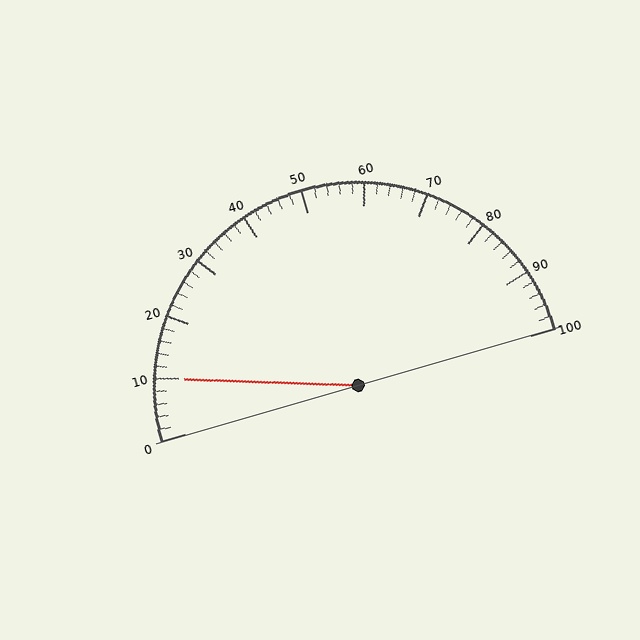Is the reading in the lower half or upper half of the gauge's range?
The reading is in the lower half of the range (0 to 100).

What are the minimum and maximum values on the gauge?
The gauge ranges from 0 to 100.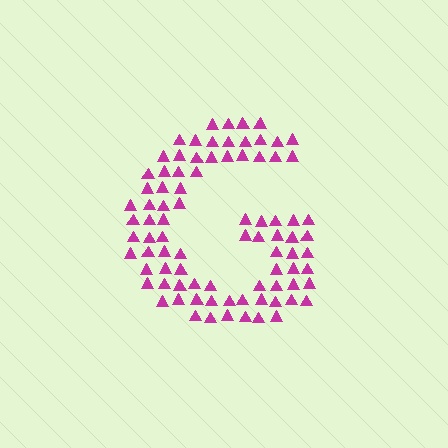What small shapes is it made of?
It is made of small triangles.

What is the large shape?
The large shape is the letter G.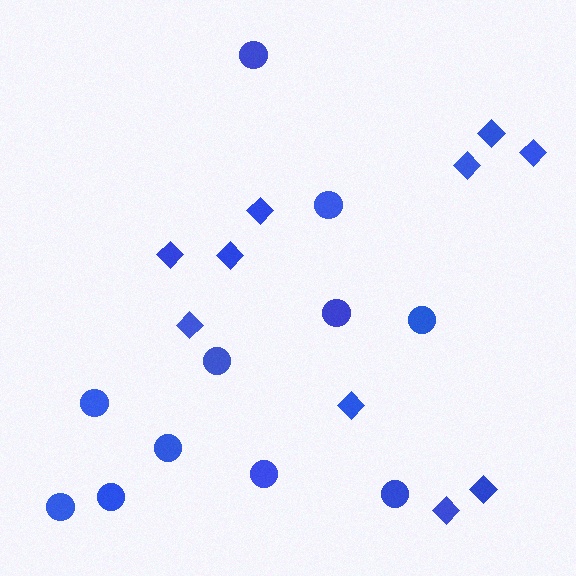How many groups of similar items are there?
There are 2 groups: one group of diamonds (10) and one group of circles (11).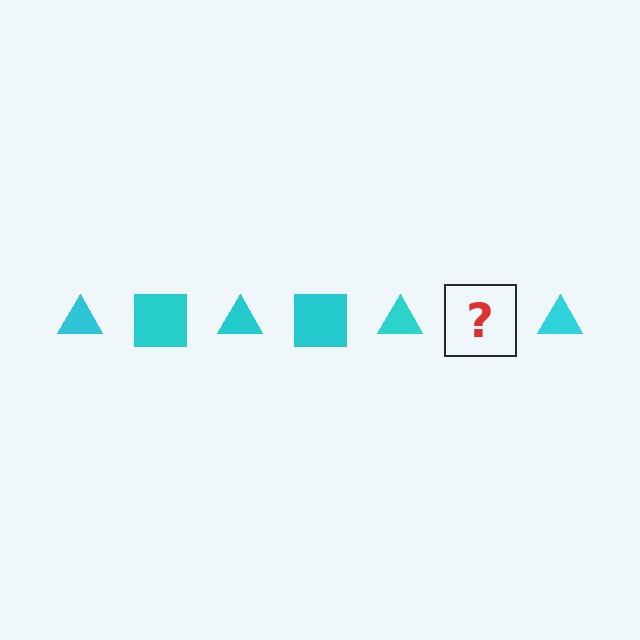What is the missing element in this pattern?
The missing element is a cyan square.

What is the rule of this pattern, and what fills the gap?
The rule is that the pattern cycles through triangle, square shapes in cyan. The gap should be filled with a cyan square.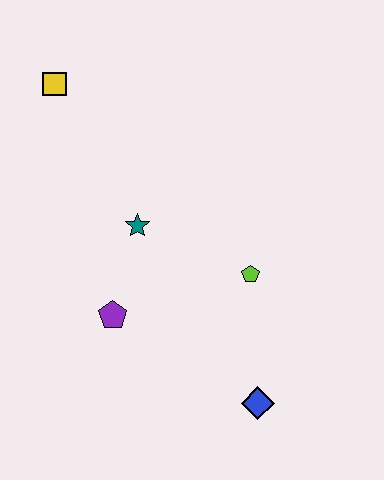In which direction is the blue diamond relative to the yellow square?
The blue diamond is below the yellow square.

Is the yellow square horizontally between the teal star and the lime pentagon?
No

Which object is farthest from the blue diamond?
The yellow square is farthest from the blue diamond.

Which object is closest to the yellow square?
The teal star is closest to the yellow square.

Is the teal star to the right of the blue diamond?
No